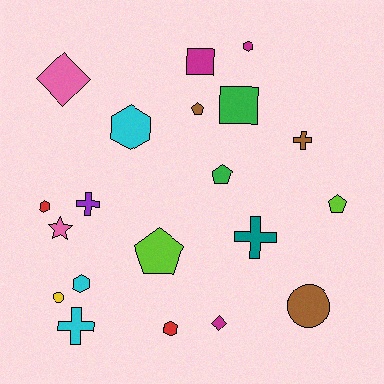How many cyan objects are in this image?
There are 3 cyan objects.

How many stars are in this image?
There is 1 star.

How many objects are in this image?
There are 20 objects.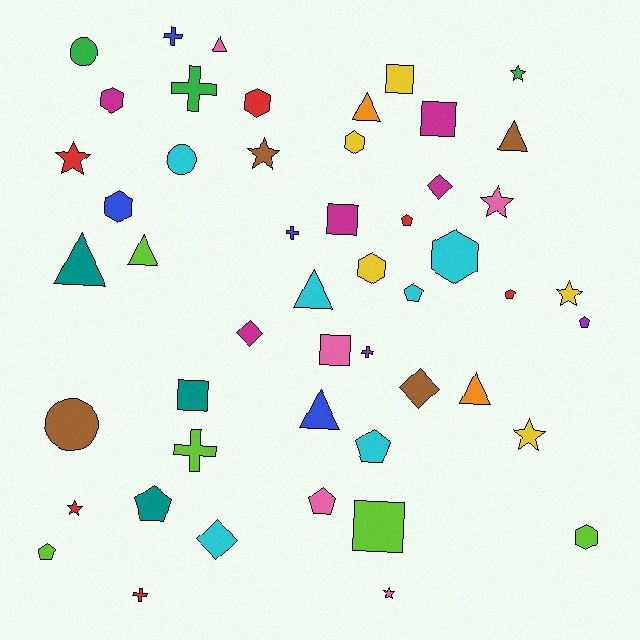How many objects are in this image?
There are 50 objects.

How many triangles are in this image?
There are 8 triangles.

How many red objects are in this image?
There are 6 red objects.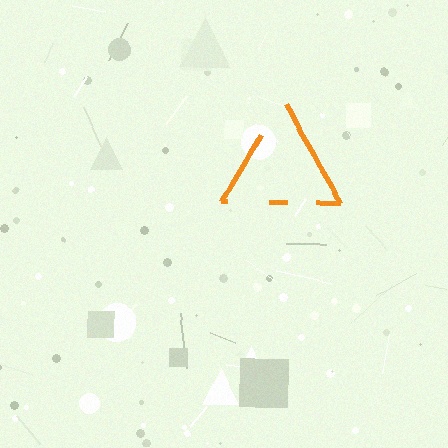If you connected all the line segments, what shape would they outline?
They would outline a triangle.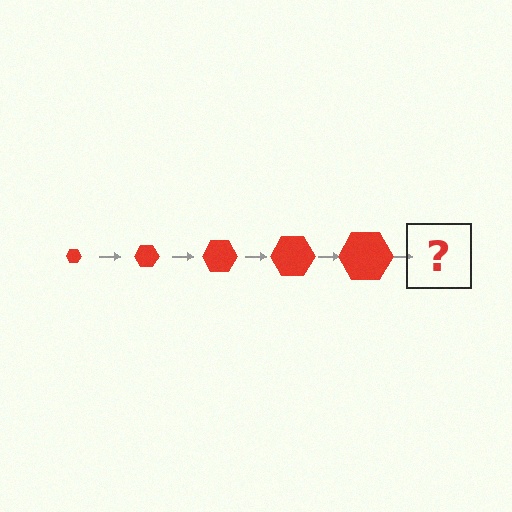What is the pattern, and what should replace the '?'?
The pattern is that the hexagon gets progressively larger each step. The '?' should be a red hexagon, larger than the previous one.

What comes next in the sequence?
The next element should be a red hexagon, larger than the previous one.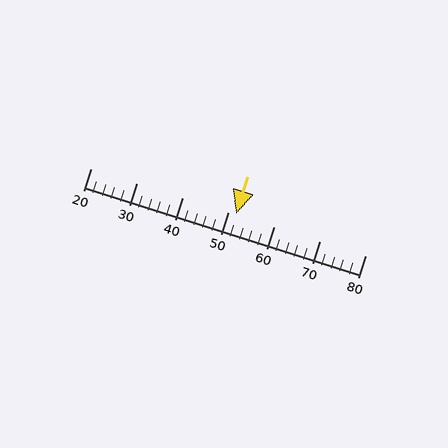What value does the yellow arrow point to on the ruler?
The yellow arrow points to approximately 52.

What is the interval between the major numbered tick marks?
The major tick marks are spaced 10 units apart.